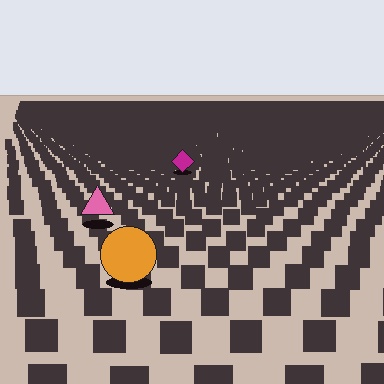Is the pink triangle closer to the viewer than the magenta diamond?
Yes. The pink triangle is closer — you can tell from the texture gradient: the ground texture is coarser near it.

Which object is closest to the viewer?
The orange circle is closest. The texture marks near it are larger and more spread out.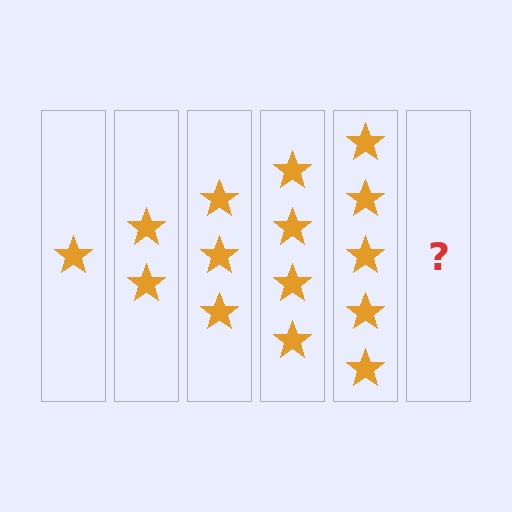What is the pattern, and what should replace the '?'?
The pattern is that each step adds one more star. The '?' should be 6 stars.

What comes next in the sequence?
The next element should be 6 stars.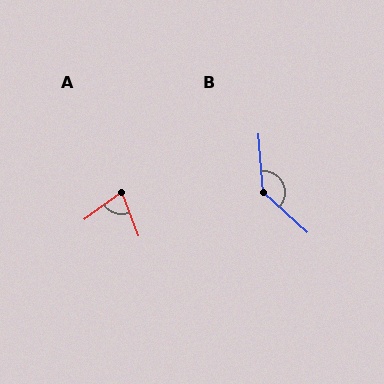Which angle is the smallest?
A, at approximately 75 degrees.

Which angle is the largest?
B, at approximately 138 degrees.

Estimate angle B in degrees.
Approximately 138 degrees.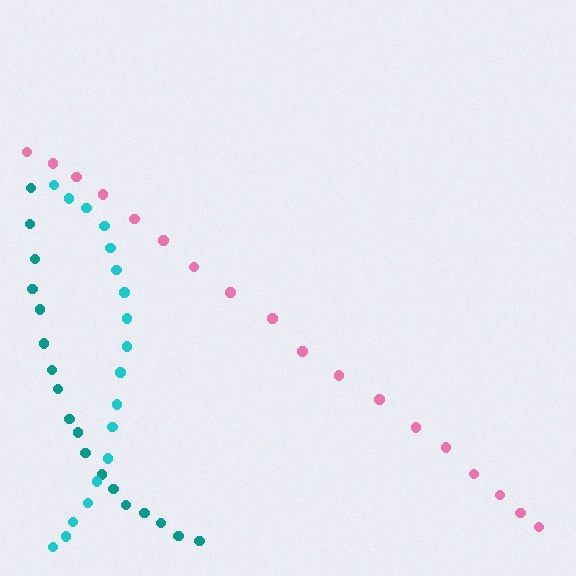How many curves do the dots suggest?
There are 3 distinct paths.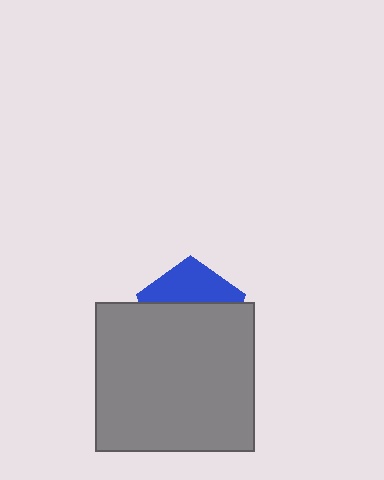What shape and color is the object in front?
The object in front is a gray rectangle.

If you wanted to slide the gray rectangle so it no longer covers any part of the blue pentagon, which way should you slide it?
Slide it down — that is the most direct way to separate the two shapes.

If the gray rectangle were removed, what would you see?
You would see the complete blue pentagon.